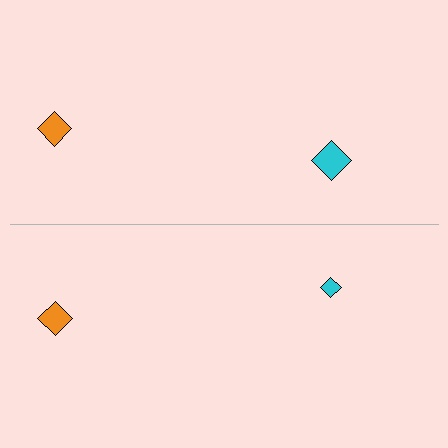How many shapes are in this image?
There are 4 shapes in this image.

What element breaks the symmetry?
The cyan diamond on the bottom side has a different size than its mirror counterpart.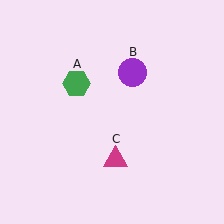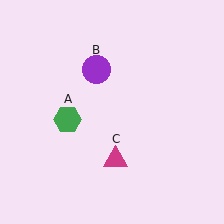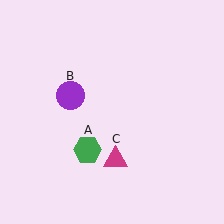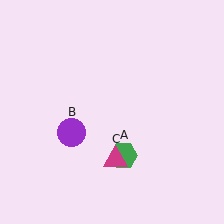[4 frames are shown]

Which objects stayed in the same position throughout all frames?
Magenta triangle (object C) remained stationary.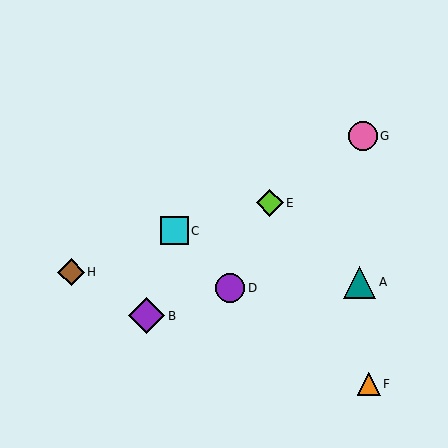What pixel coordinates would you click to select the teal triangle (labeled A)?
Click at (360, 282) to select the teal triangle A.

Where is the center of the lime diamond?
The center of the lime diamond is at (270, 203).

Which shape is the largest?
The purple diamond (labeled B) is the largest.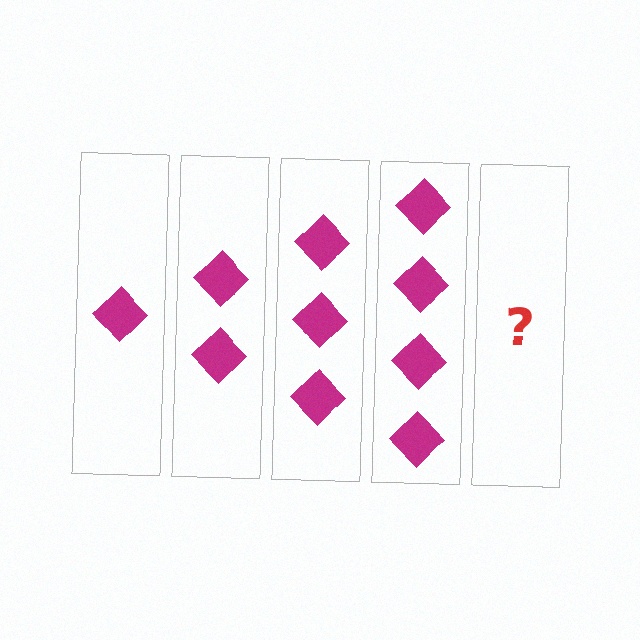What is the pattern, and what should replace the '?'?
The pattern is that each step adds one more diamond. The '?' should be 5 diamonds.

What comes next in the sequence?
The next element should be 5 diamonds.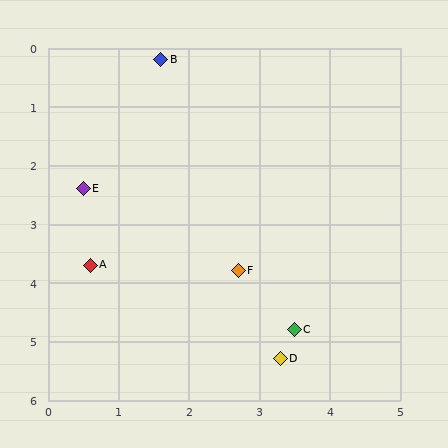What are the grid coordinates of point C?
Point C is at approximately (3.5, 4.8).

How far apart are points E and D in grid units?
Points E and D are about 4.0 grid units apart.